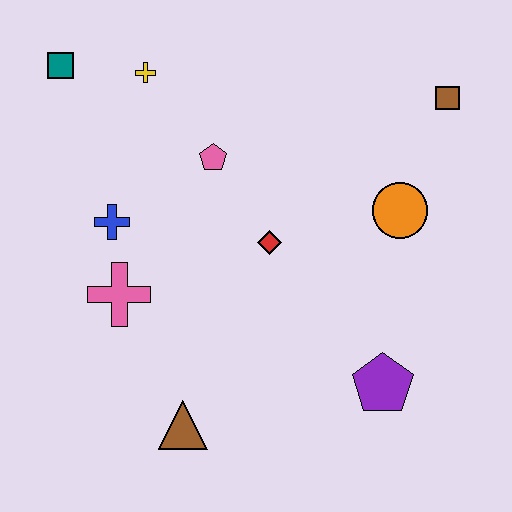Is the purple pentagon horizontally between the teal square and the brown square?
Yes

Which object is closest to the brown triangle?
The pink cross is closest to the brown triangle.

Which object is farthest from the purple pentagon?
The teal square is farthest from the purple pentagon.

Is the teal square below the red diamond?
No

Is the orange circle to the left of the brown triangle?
No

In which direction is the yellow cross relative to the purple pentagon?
The yellow cross is above the purple pentagon.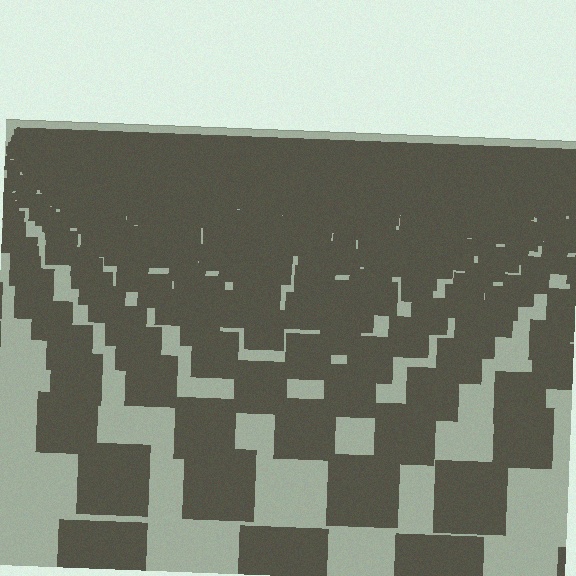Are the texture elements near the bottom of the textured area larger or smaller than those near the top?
Larger. Near the bottom, elements are closer to the viewer and appear at a bigger on-screen size.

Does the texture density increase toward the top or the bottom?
Density increases toward the top.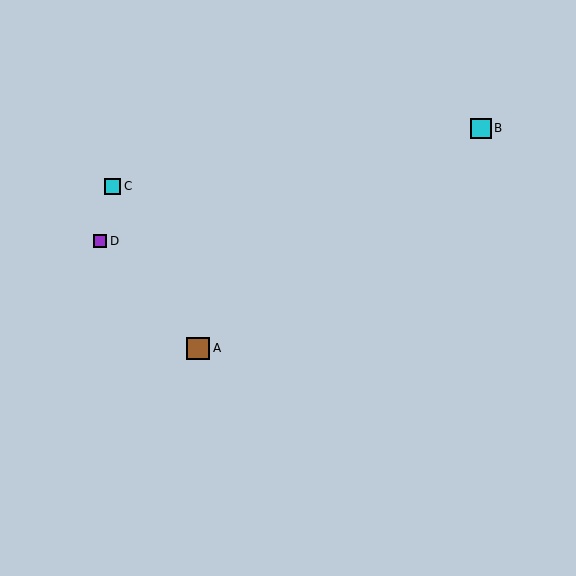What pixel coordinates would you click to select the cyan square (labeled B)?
Click at (481, 128) to select the cyan square B.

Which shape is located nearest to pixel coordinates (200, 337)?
The brown square (labeled A) at (198, 349) is nearest to that location.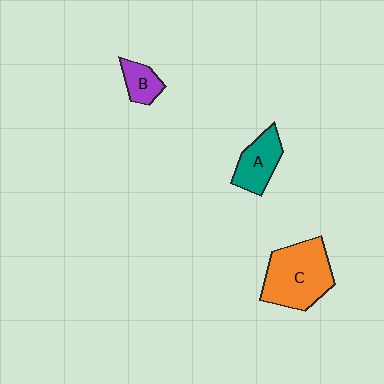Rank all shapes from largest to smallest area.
From largest to smallest: C (orange), A (teal), B (purple).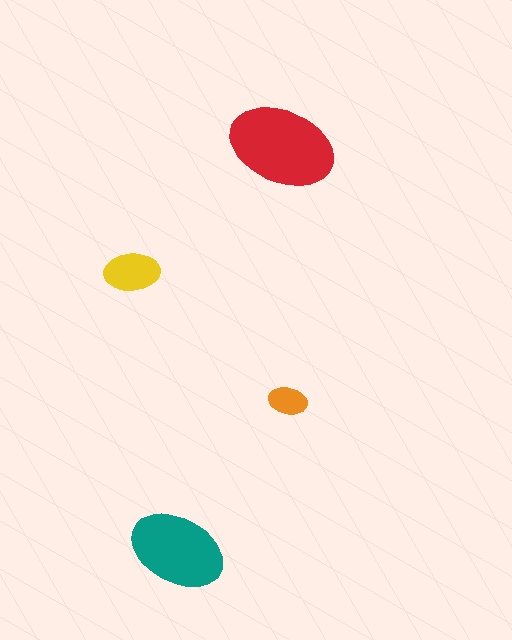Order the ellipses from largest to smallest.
the red one, the teal one, the yellow one, the orange one.